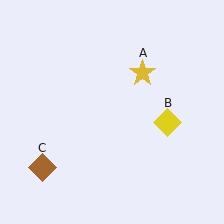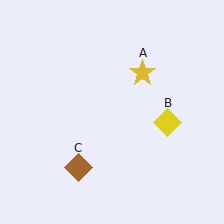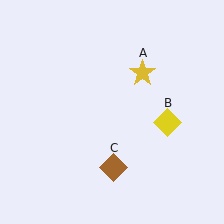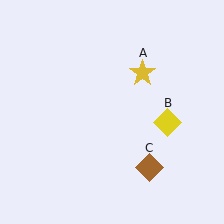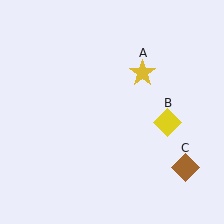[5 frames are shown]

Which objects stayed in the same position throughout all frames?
Yellow star (object A) and yellow diamond (object B) remained stationary.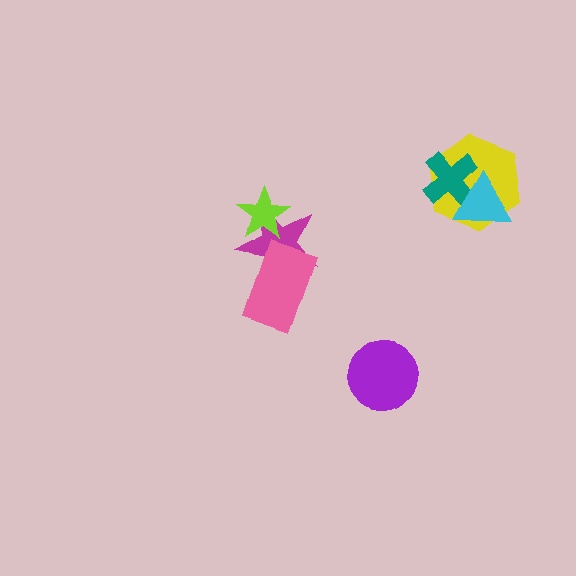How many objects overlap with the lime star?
1 object overlaps with the lime star.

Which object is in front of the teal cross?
The cyan triangle is in front of the teal cross.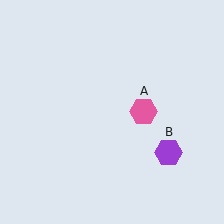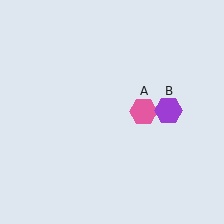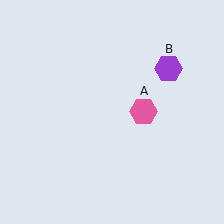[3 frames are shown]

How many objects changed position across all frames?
1 object changed position: purple hexagon (object B).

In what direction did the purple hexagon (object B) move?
The purple hexagon (object B) moved up.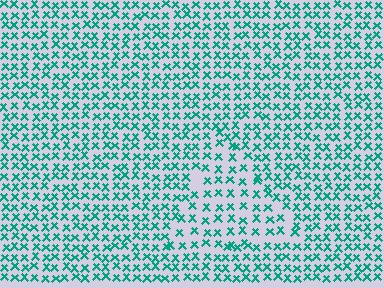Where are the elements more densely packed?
The elements are more densely packed outside the triangle boundary.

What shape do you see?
I see a triangle.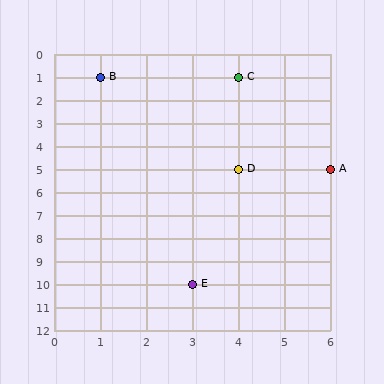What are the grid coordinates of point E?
Point E is at grid coordinates (3, 10).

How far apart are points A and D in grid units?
Points A and D are 2 columns apart.